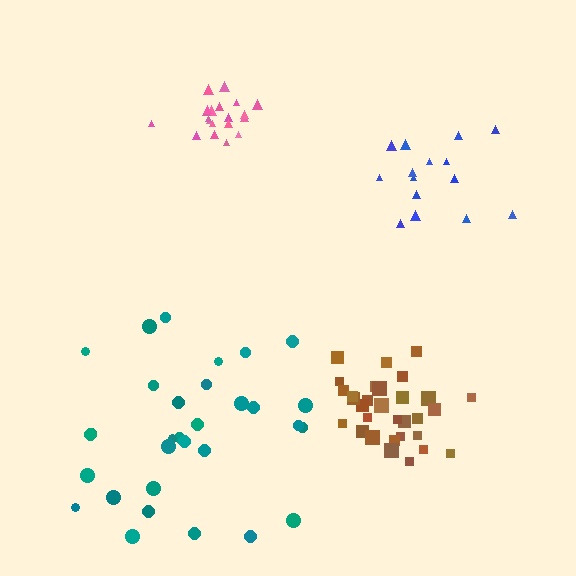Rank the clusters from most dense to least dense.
pink, brown, blue, teal.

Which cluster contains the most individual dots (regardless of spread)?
Brown (31).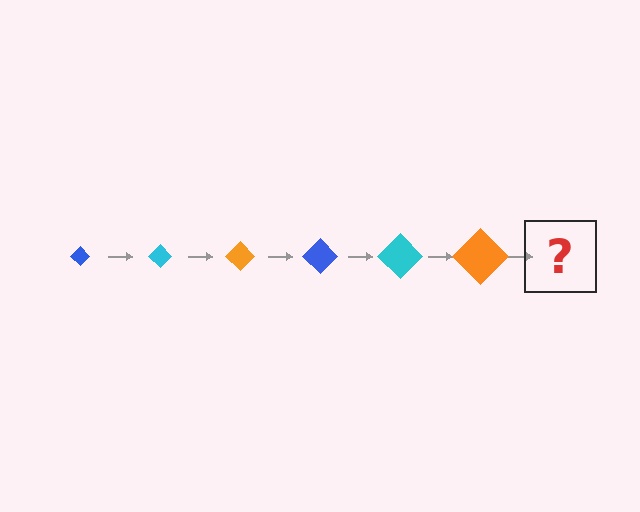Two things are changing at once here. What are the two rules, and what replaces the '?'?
The two rules are that the diamond grows larger each step and the color cycles through blue, cyan, and orange. The '?' should be a blue diamond, larger than the previous one.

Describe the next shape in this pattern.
It should be a blue diamond, larger than the previous one.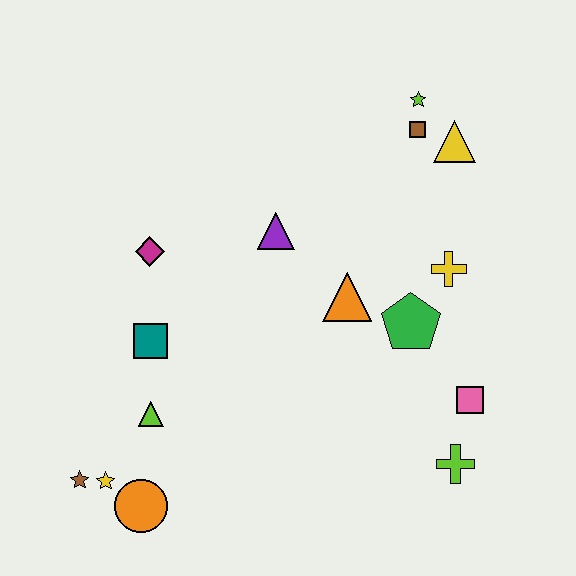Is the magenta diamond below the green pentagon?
No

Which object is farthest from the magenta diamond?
The lime cross is farthest from the magenta diamond.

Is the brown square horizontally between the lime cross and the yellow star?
Yes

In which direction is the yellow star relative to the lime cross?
The yellow star is to the left of the lime cross.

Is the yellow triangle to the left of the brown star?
No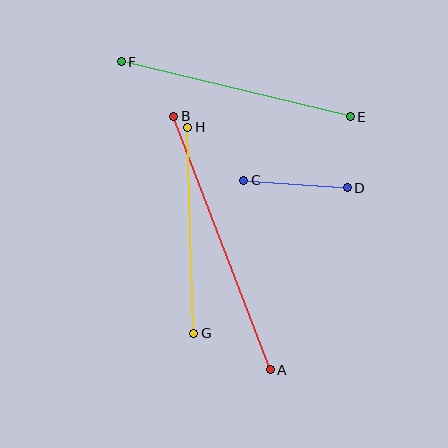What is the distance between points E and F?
The distance is approximately 236 pixels.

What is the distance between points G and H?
The distance is approximately 206 pixels.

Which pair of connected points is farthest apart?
Points A and B are farthest apart.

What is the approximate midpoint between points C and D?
The midpoint is at approximately (295, 184) pixels.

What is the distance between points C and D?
The distance is approximately 104 pixels.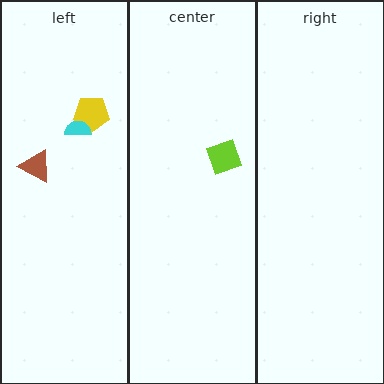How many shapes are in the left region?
3.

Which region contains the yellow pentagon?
The left region.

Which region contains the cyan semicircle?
The left region.